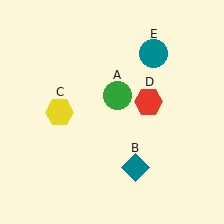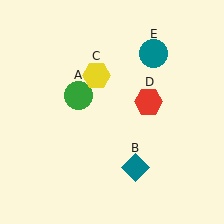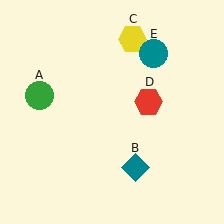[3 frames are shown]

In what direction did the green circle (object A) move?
The green circle (object A) moved left.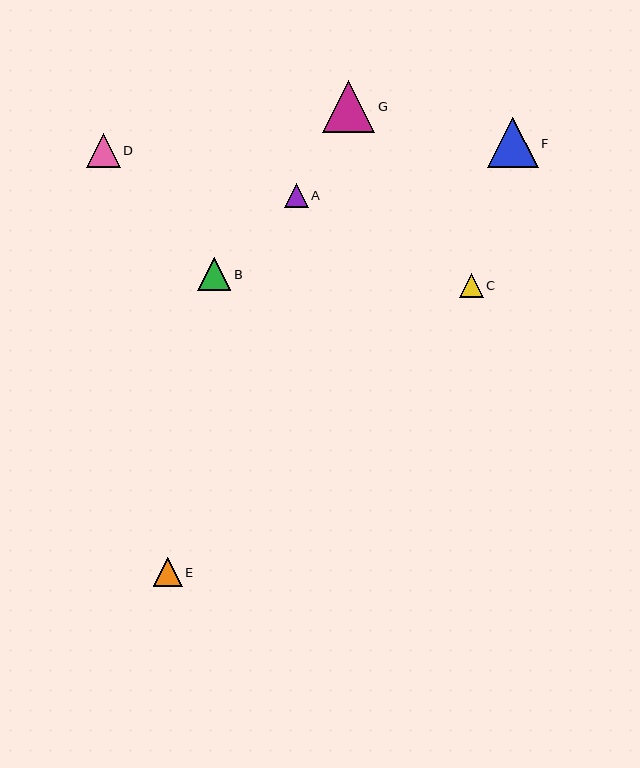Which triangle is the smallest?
Triangle A is the smallest with a size of approximately 24 pixels.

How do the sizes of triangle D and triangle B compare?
Triangle D and triangle B are approximately the same size.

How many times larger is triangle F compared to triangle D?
Triangle F is approximately 1.5 times the size of triangle D.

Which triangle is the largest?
Triangle G is the largest with a size of approximately 52 pixels.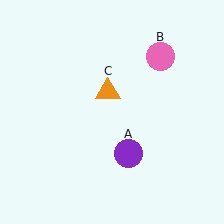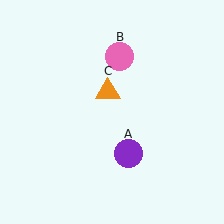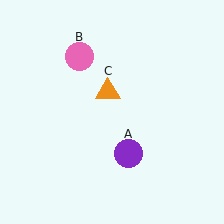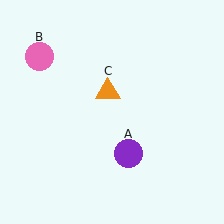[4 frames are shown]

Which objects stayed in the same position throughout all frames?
Purple circle (object A) and orange triangle (object C) remained stationary.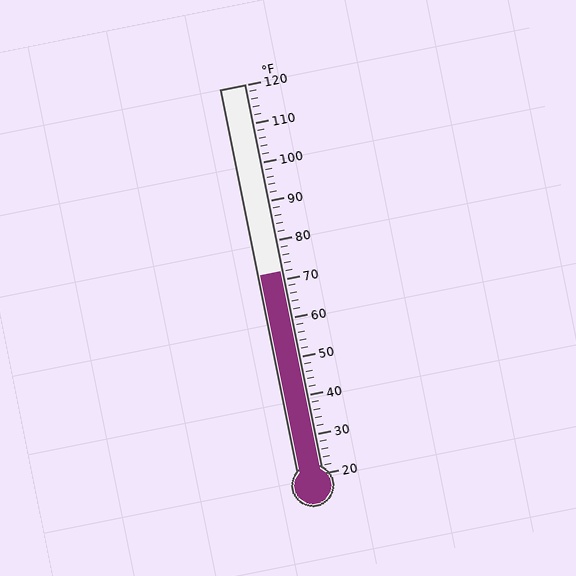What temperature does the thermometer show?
The thermometer shows approximately 72°F.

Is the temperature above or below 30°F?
The temperature is above 30°F.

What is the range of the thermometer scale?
The thermometer scale ranges from 20°F to 120°F.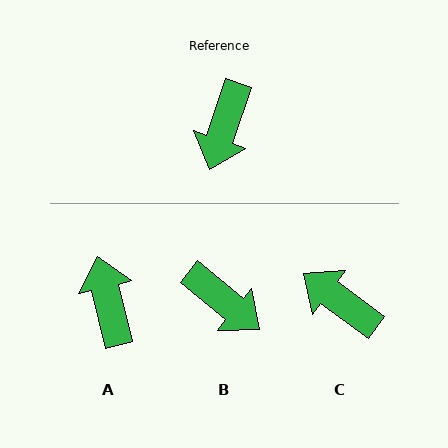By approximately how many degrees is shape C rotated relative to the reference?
Approximately 108 degrees clockwise.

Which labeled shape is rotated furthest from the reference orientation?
A, about 148 degrees away.